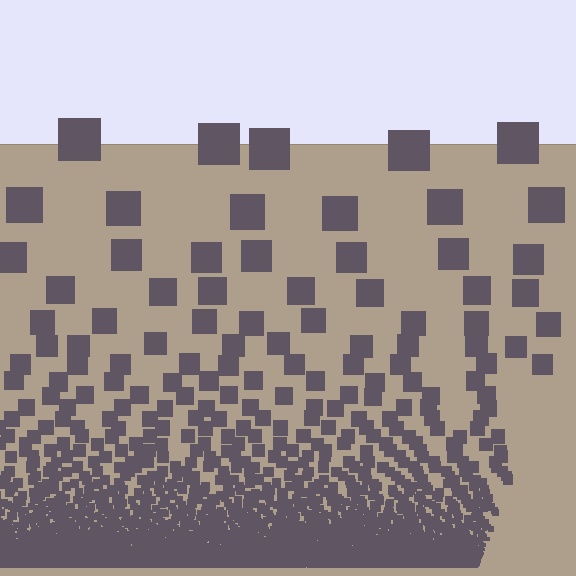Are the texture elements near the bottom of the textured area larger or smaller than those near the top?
Smaller. The gradient is inverted — elements near the bottom are smaller and denser.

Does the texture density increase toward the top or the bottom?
Density increases toward the bottom.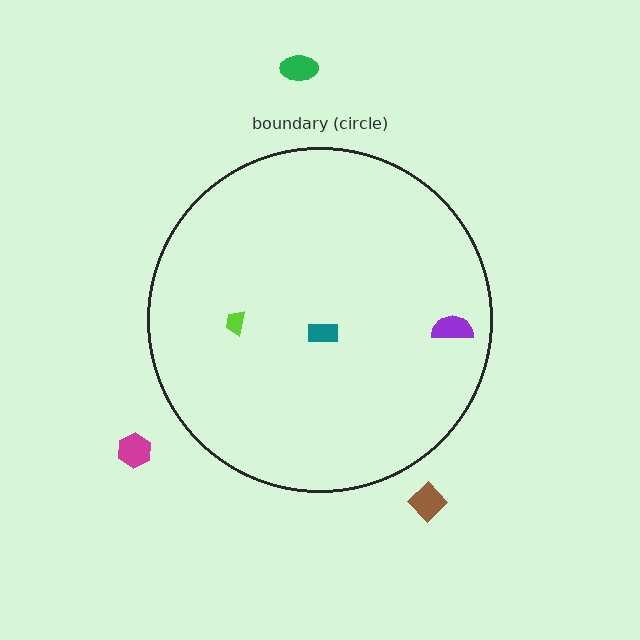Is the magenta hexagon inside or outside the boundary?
Outside.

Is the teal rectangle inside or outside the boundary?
Inside.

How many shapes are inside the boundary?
3 inside, 3 outside.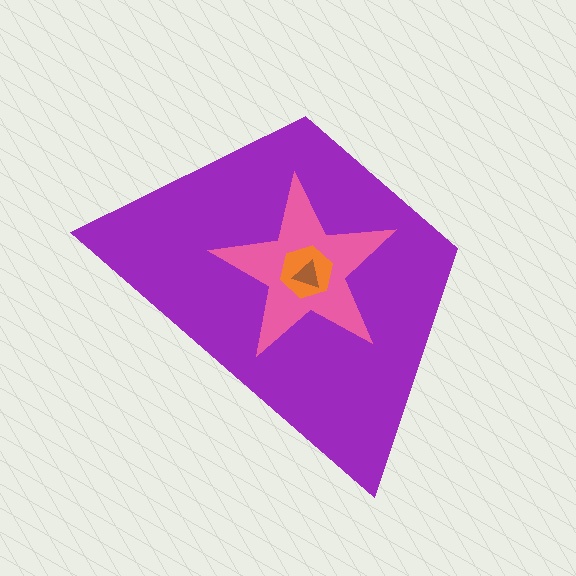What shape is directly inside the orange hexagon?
The brown triangle.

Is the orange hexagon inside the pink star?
Yes.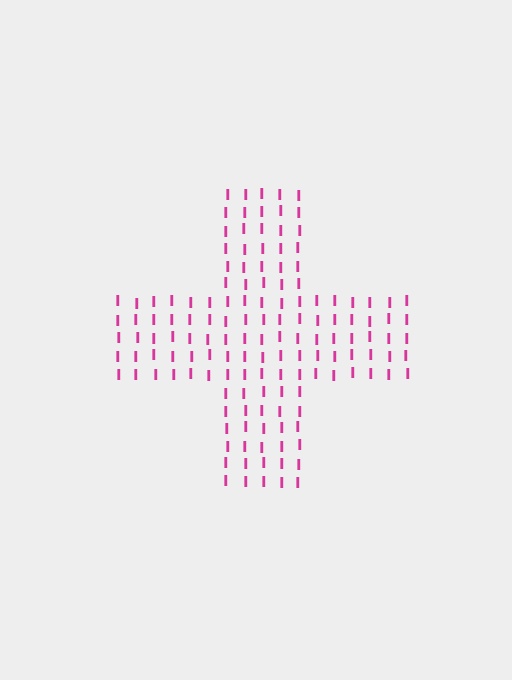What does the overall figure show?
The overall figure shows a cross.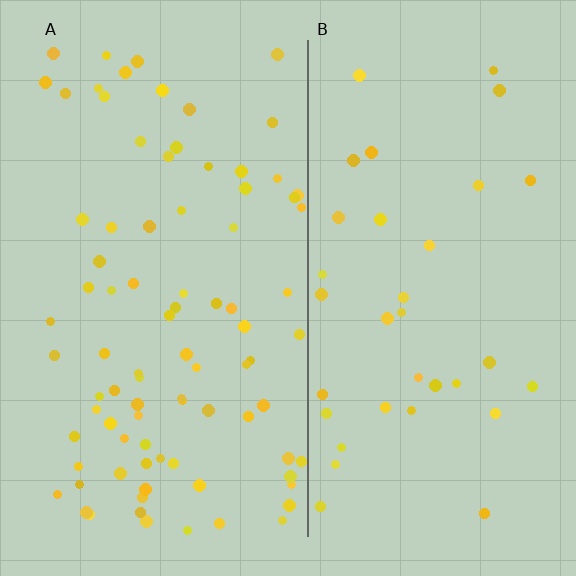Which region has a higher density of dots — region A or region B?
A (the left).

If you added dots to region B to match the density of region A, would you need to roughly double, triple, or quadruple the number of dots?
Approximately double.